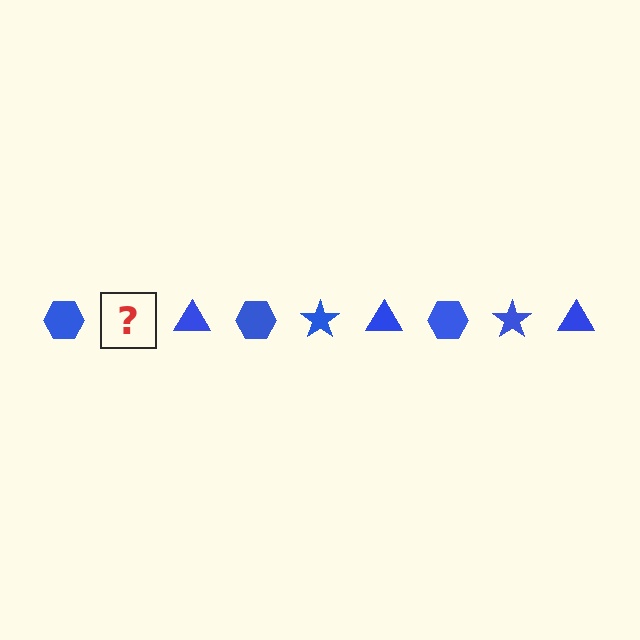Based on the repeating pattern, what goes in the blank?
The blank should be a blue star.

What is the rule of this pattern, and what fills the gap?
The rule is that the pattern cycles through hexagon, star, triangle shapes in blue. The gap should be filled with a blue star.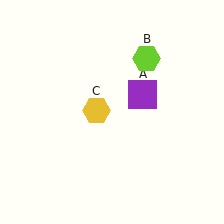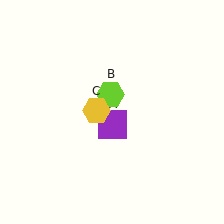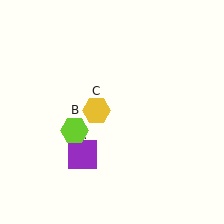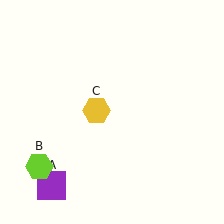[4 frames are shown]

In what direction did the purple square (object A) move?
The purple square (object A) moved down and to the left.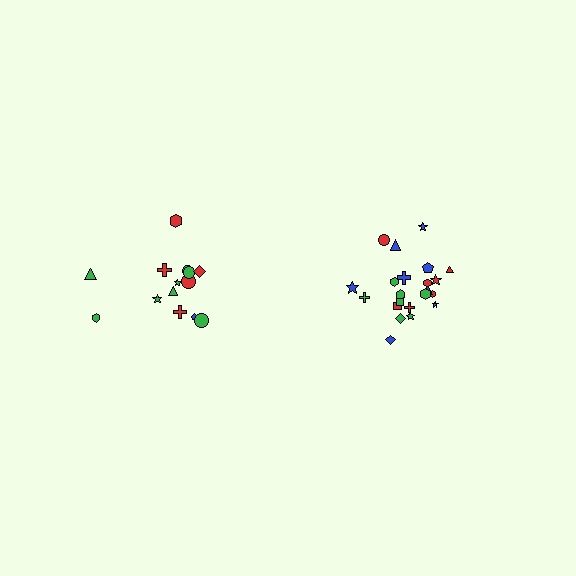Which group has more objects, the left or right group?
The right group.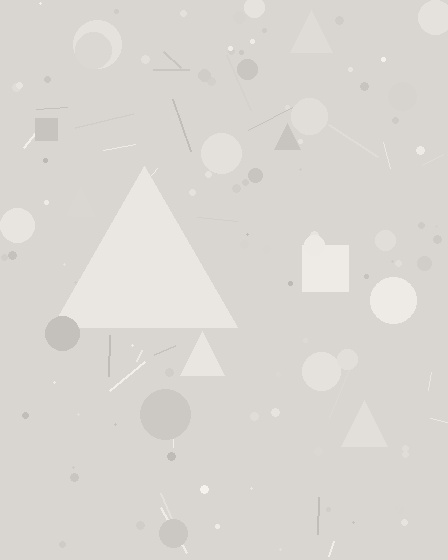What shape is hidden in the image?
A triangle is hidden in the image.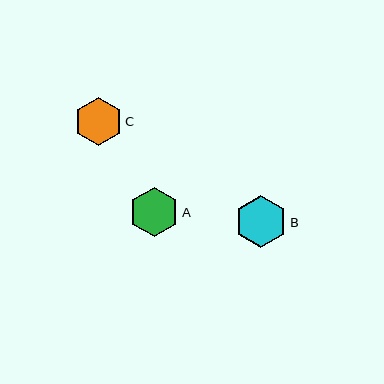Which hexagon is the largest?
Hexagon B is the largest with a size of approximately 52 pixels.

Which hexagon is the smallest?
Hexagon C is the smallest with a size of approximately 48 pixels.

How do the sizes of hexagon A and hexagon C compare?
Hexagon A and hexagon C are approximately the same size.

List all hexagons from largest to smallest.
From largest to smallest: B, A, C.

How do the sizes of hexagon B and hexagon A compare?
Hexagon B and hexagon A are approximately the same size.